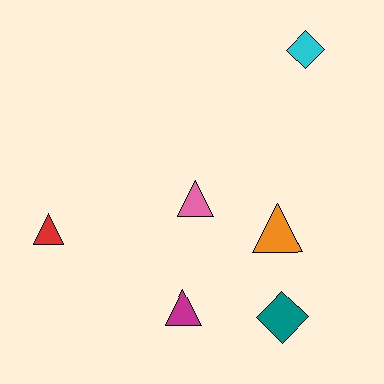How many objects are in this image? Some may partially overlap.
There are 6 objects.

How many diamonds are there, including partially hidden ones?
There are 2 diamonds.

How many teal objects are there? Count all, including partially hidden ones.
There is 1 teal object.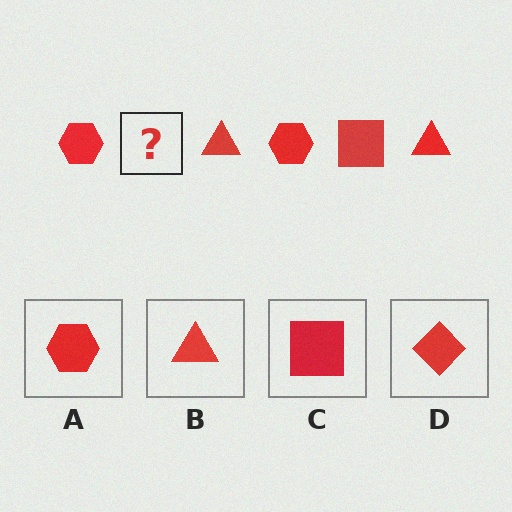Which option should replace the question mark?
Option C.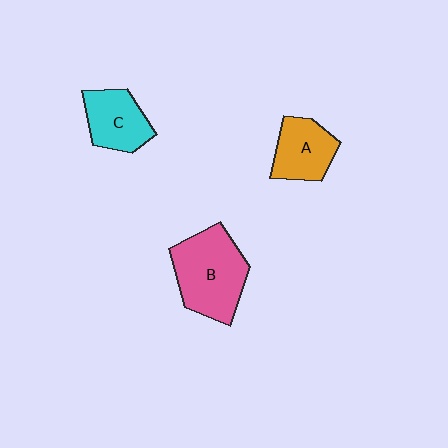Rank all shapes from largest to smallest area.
From largest to smallest: B (pink), C (cyan), A (orange).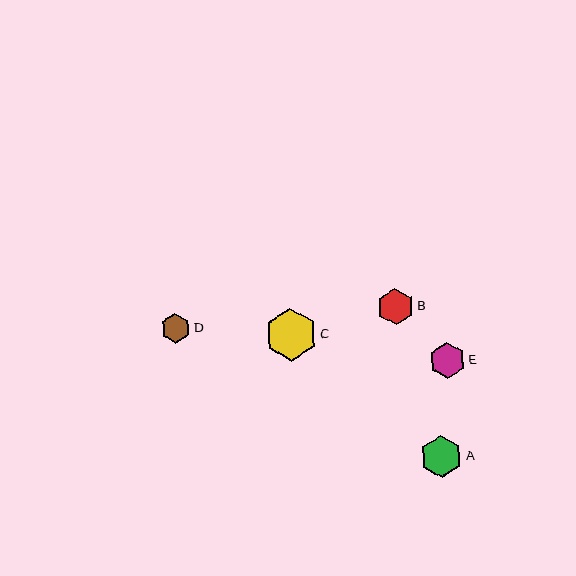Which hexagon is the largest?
Hexagon C is the largest with a size of approximately 52 pixels.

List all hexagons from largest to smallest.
From largest to smallest: C, A, B, E, D.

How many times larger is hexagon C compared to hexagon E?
Hexagon C is approximately 1.5 times the size of hexagon E.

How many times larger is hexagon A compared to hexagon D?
Hexagon A is approximately 1.4 times the size of hexagon D.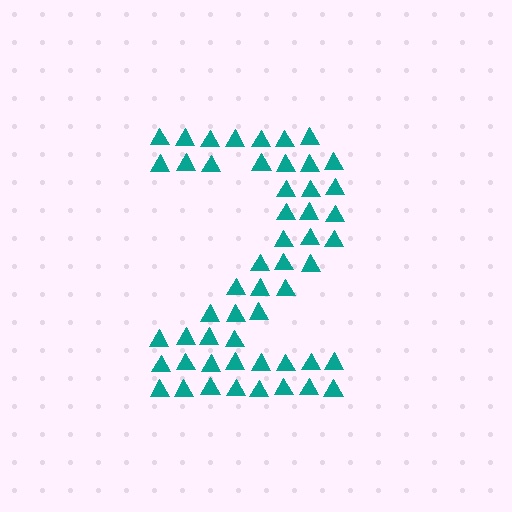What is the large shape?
The large shape is the digit 2.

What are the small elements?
The small elements are triangles.